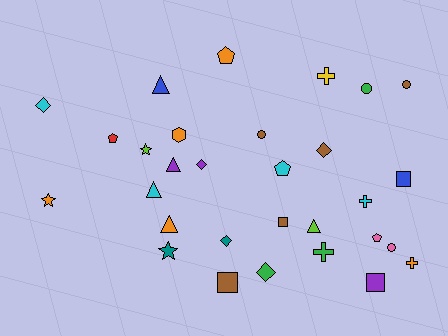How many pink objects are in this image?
There are 2 pink objects.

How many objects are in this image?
There are 30 objects.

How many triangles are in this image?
There are 5 triangles.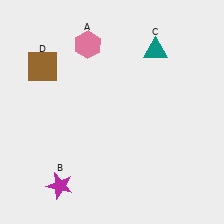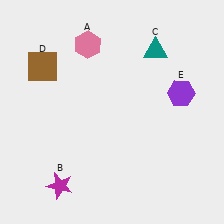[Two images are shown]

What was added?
A purple hexagon (E) was added in Image 2.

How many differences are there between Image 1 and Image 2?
There is 1 difference between the two images.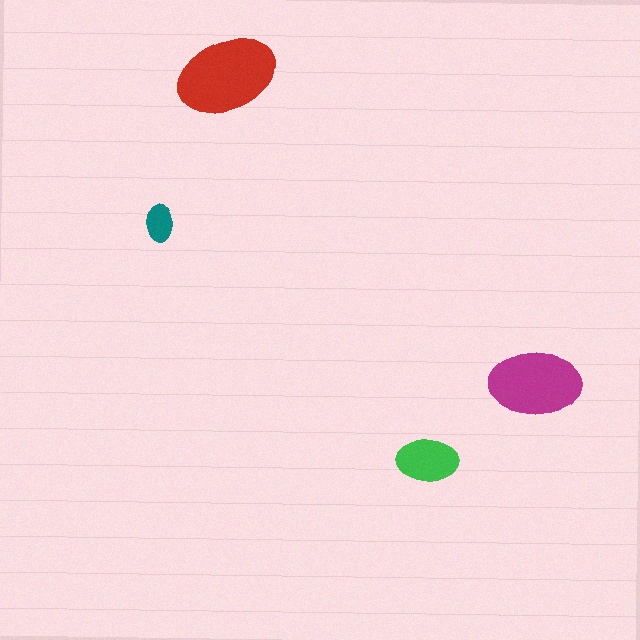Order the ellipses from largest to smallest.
the red one, the magenta one, the green one, the teal one.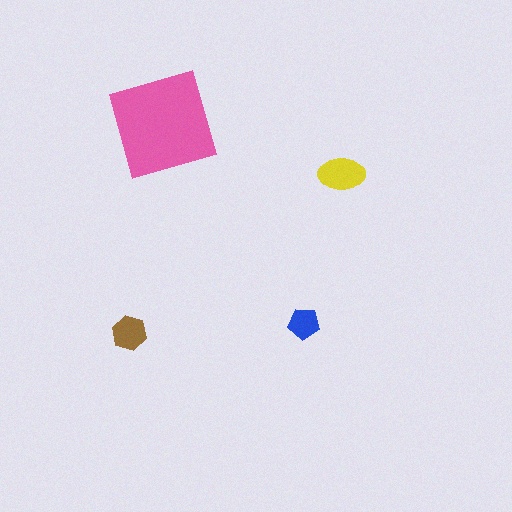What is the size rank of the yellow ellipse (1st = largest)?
2nd.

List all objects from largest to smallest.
The pink diamond, the yellow ellipse, the brown hexagon, the blue pentagon.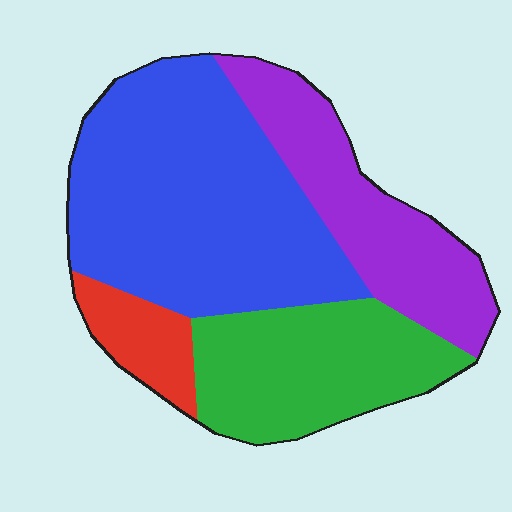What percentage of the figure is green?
Green takes up about one quarter (1/4) of the figure.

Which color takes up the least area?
Red, at roughly 10%.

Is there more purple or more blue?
Blue.